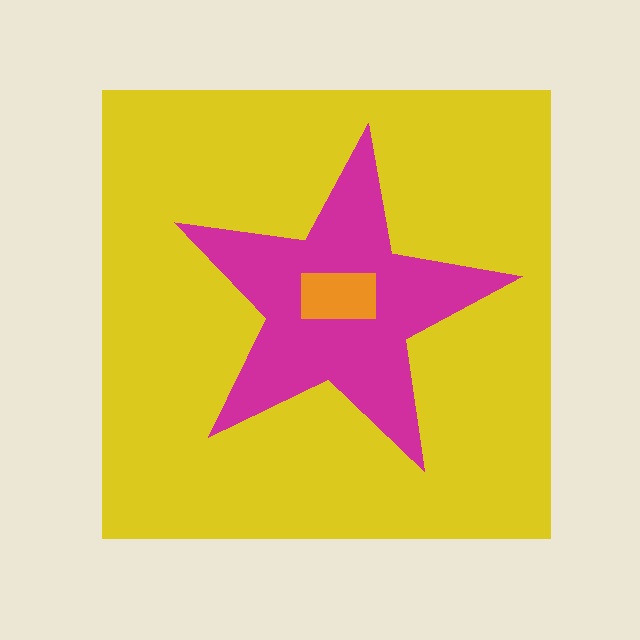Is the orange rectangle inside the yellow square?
Yes.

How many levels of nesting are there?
3.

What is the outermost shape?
The yellow square.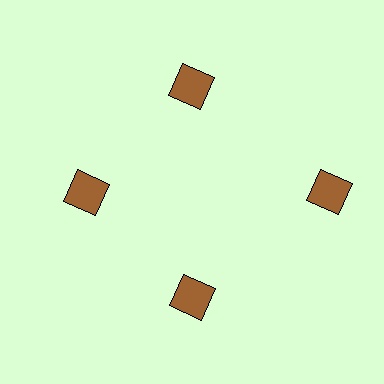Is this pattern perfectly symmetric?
No. The 4 brown diamonds are arranged in a ring, but one element near the 3 o'clock position is pushed outward from the center, breaking the 4-fold rotational symmetry.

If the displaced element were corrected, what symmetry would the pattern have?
It would have 4-fold rotational symmetry — the pattern would map onto itself every 90 degrees.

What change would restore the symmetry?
The symmetry would be restored by moving it inward, back onto the ring so that all 4 diamonds sit at equal angles and equal distance from the center.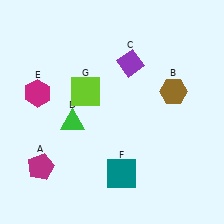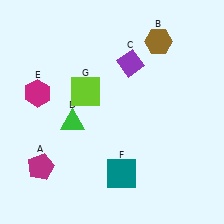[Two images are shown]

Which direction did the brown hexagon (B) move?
The brown hexagon (B) moved up.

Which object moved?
The brown hexagon (B) moved up.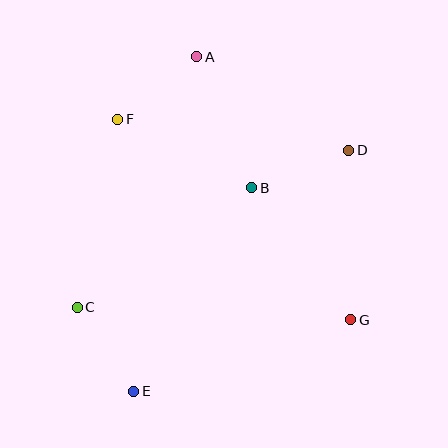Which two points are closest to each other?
Points A and F are closest to each other.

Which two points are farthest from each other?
Points A and E are farthest from each other.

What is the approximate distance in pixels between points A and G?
The distance between A and G is approximately 305 pixels.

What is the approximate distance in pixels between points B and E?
The distance between B and E is approximately 235 pixels.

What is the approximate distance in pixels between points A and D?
The distance between A and D is approximately 178 pixels.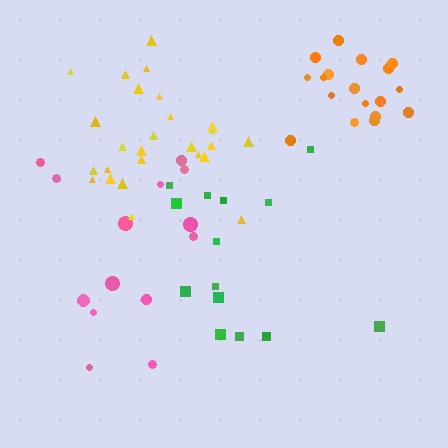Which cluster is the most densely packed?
Orange.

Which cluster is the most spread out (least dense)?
Green.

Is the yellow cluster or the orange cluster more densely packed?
Orange.